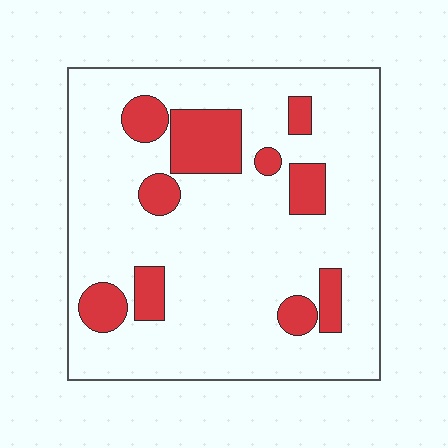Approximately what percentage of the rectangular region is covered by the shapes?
Approximately 20%.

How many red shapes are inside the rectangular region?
10.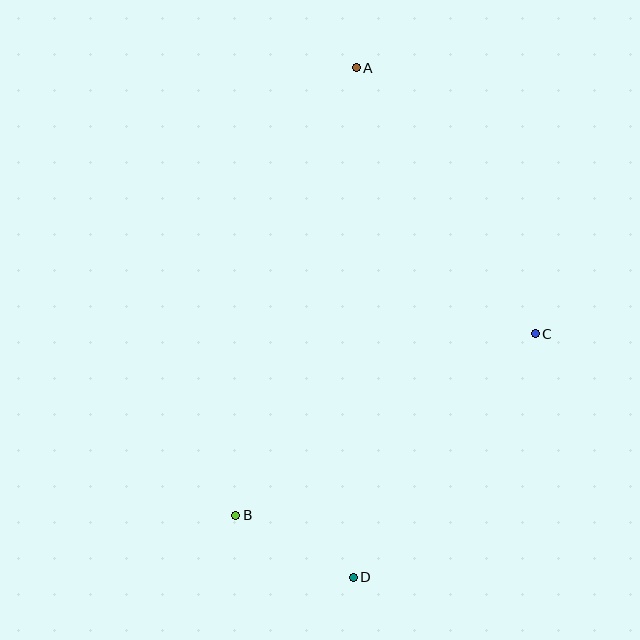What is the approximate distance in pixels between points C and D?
The distance between C and D is approximately 304 pixels.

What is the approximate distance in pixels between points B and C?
The distance between B and C is approximately 350 pixels.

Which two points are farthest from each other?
Points A and D are farthest from each other.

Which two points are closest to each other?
Points B and D are closest to each other.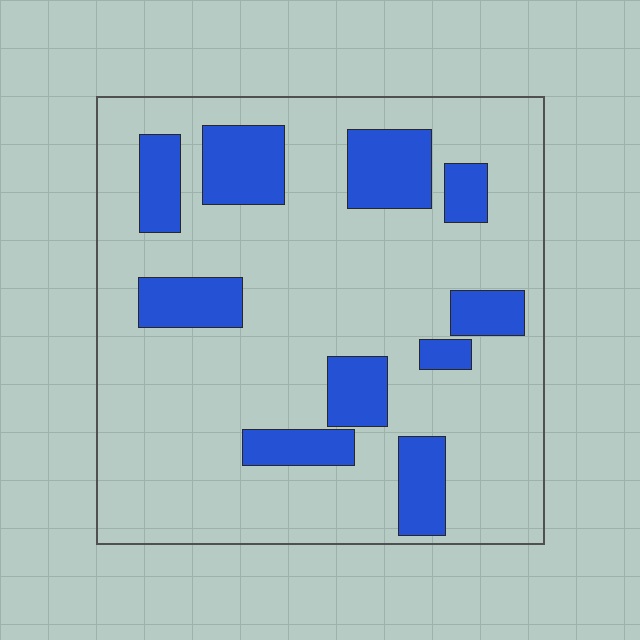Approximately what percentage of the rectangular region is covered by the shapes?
Approximately 20%.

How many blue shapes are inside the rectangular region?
10.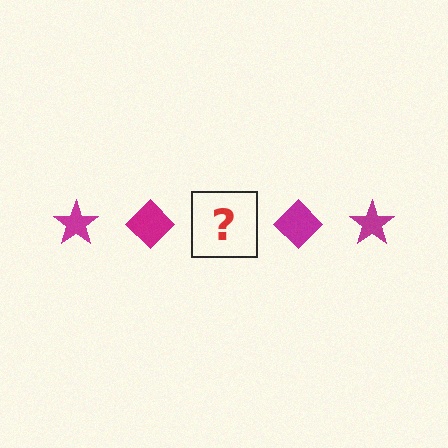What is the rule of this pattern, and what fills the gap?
The rule is that the pattern cycles through star, diamond shapes in magenta. The gap should be filled with a magenta star.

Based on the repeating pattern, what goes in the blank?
The blank should be a magenta star.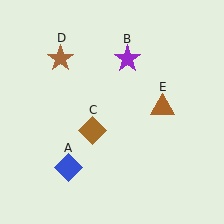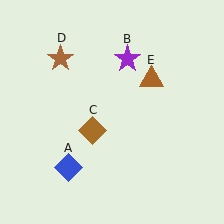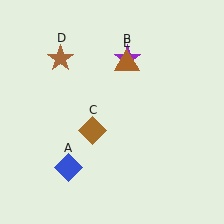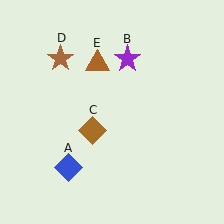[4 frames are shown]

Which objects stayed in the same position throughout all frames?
Blue diamond (object A) and purple star (object B) and brown diamond (object C) and brown star (object D) remained stationary.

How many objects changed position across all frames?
1 object changed position: brown triangle (object E).